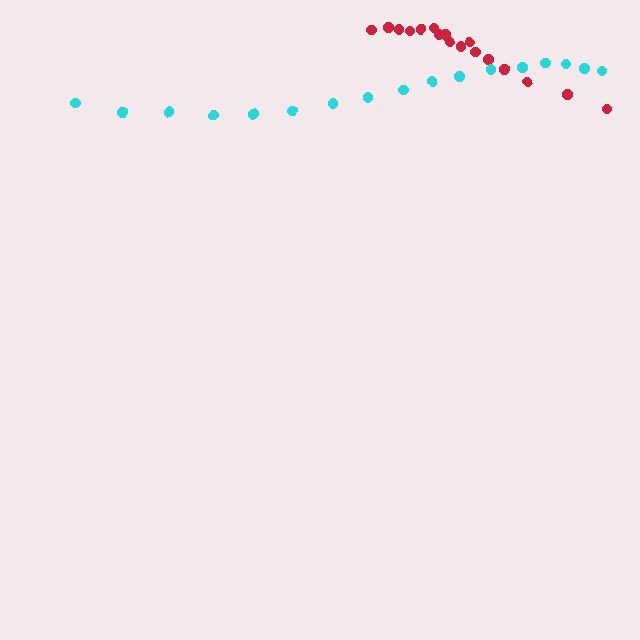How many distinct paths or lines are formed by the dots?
There are 2 distinct paths.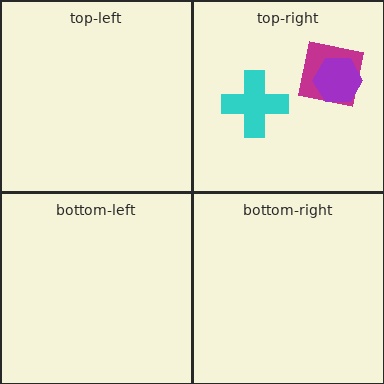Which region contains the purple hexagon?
The top-right region.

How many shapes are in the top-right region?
3.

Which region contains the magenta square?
The top-right region.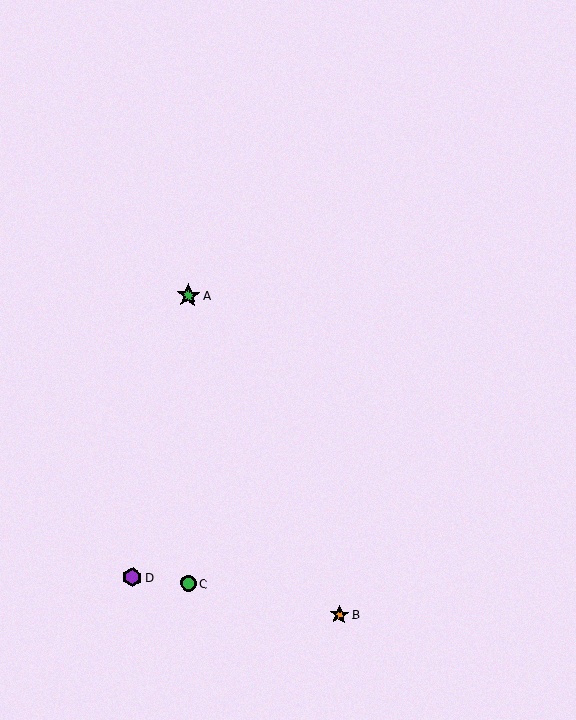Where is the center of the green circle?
The center of the green circle is at (188, 583).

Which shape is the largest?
The green star (labeled A) is the largest.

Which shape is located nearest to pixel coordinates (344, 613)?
The orange star (labeled B) at (339, 615) is nearest to that location.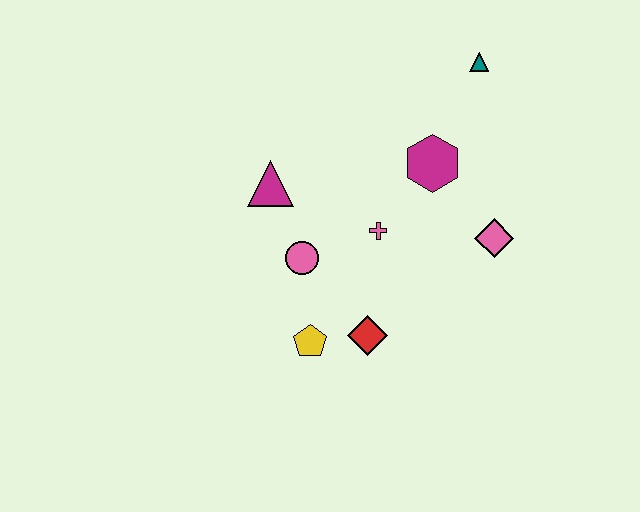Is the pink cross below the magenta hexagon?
Yes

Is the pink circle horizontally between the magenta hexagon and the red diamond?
No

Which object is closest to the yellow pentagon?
The red diamond is closest to the yellow pentagon.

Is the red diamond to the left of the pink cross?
Yes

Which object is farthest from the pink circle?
The teal triangle is farthest from the pink circle.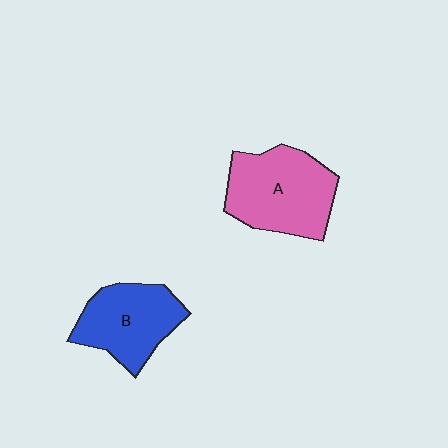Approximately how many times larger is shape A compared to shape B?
Approximately 1.2 times.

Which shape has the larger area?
Shape A (pink).